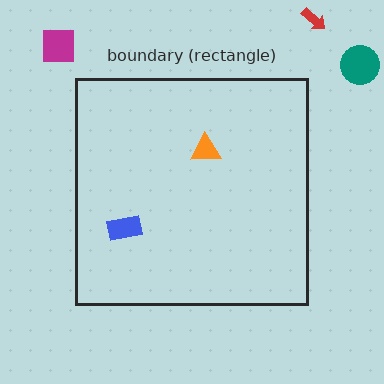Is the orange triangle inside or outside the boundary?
Inside.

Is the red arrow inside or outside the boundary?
Outside.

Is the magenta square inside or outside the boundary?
Outside.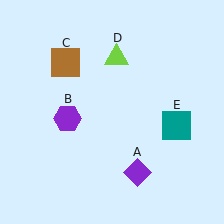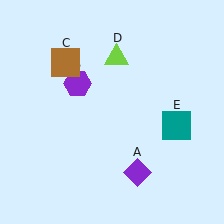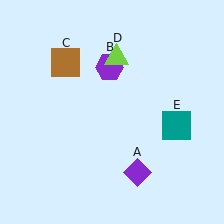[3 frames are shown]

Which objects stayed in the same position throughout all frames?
Purple diamond (object A) and brown square (object C) and lime triangle (object D) and teal square (object E) remained stationary.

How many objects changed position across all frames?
1 object changed position: purple hexagon (object B).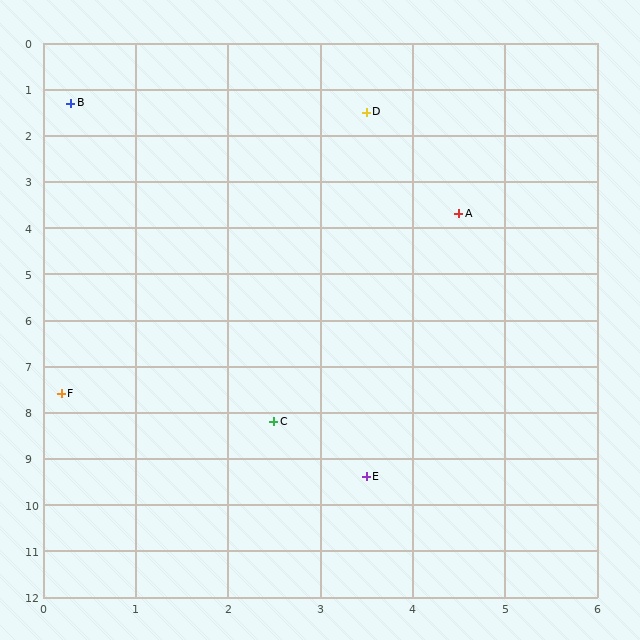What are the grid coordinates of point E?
Point E is at approximately (3.5, 9.4).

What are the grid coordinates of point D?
Point D is at approximately (3.5, 1.5).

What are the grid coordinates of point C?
Point C is at approximately (2.5, 8.2).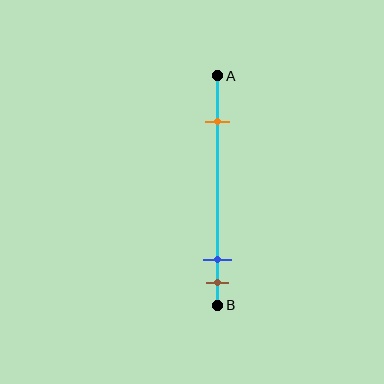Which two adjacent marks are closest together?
The blue and brown marks are the closest adjacent pair.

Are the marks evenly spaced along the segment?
No, the marks are not evenly spaced.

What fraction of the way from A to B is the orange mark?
The orange mark is approximately 20% (0.2) of the way from A to B.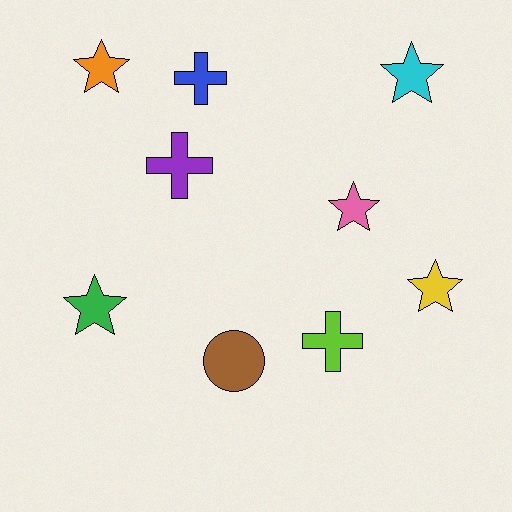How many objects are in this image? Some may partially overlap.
There are 9 objects.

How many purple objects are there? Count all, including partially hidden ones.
There is 1 purple object.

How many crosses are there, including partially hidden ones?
There are 3 crosses.